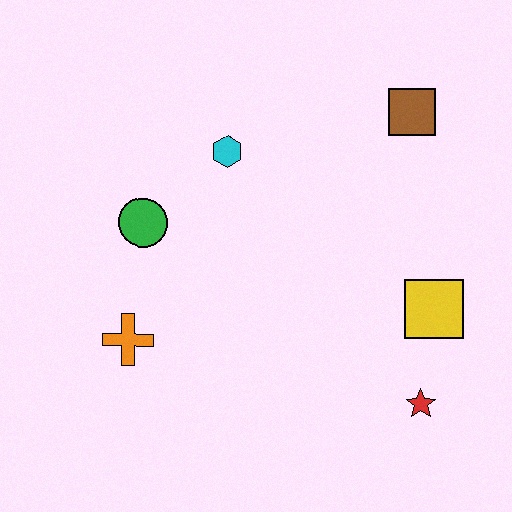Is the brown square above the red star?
Yes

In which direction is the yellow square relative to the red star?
The yellow square is above the red star.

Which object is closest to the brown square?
The cyan hexagon is closest to the brown square.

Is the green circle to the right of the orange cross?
Yes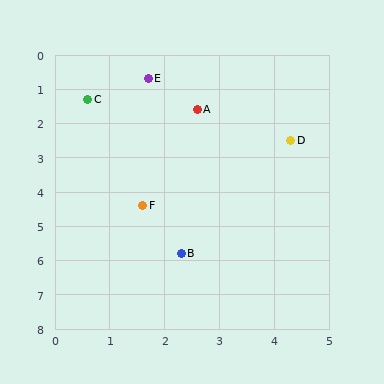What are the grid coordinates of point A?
Point A is at approximately (2.6, 1.6).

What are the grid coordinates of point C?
Point C is at approximately (0.6, 1.3).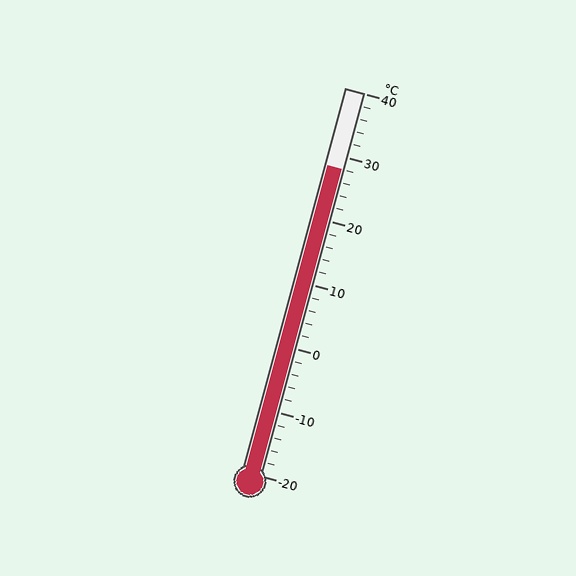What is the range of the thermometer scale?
The thermometer scale ranges from -20°C to 40°C.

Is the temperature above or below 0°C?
The temperature is above 0°C.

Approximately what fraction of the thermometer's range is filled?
The thermometer is filled to approximately 80% of its range.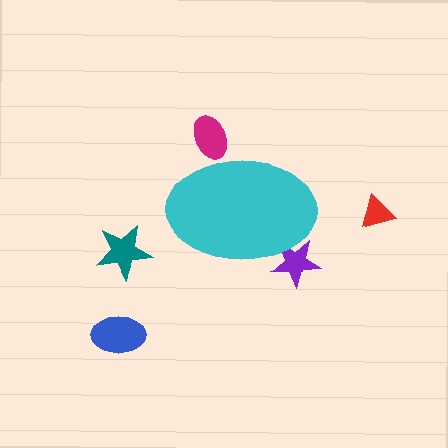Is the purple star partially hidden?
Yes, the purple star is partially hidden behind the cyan ellipse.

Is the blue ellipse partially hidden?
No, the blue ellipse is fully visible.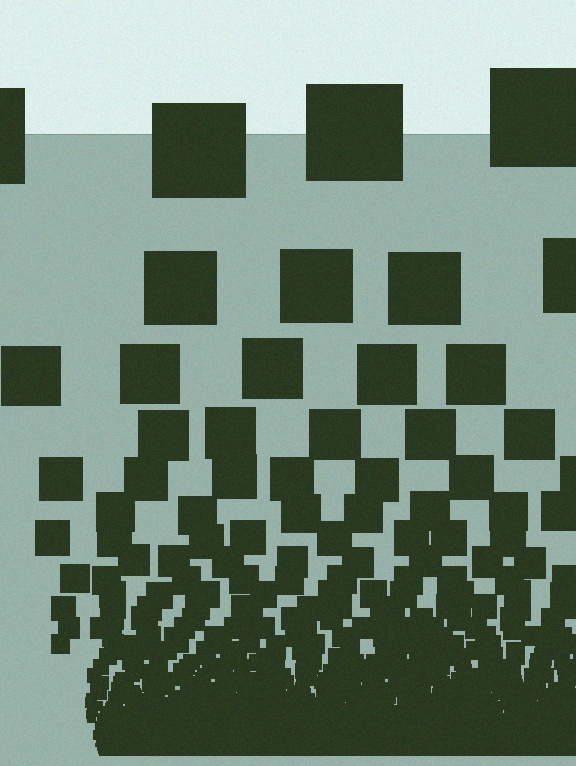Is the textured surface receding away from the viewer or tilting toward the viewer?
The surface appears to tilt toward the viewer. Texture elements get larger and sparser toward the top.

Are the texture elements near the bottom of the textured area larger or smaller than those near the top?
Smaller. The gradient is inverted — elements near the bottom are smaller and denser.